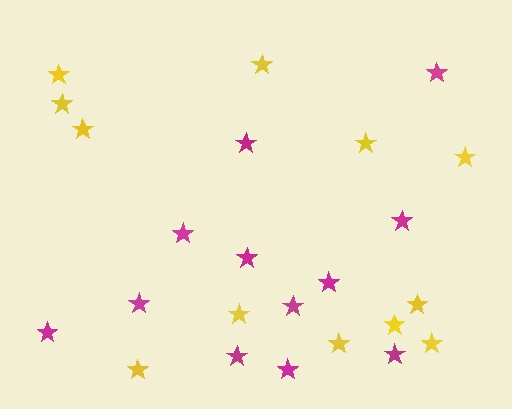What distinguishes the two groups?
There are 2 groups: one group of yellow stars (12) and one group of magenta stars (12).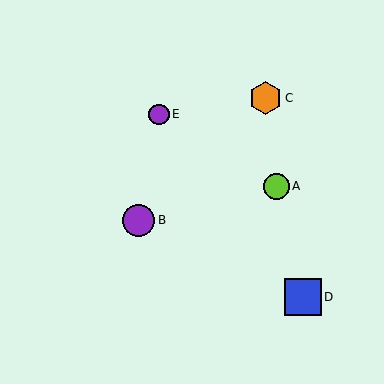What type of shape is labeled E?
Shape E is a purple circle.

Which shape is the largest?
The blue square (labeled D) is the largest.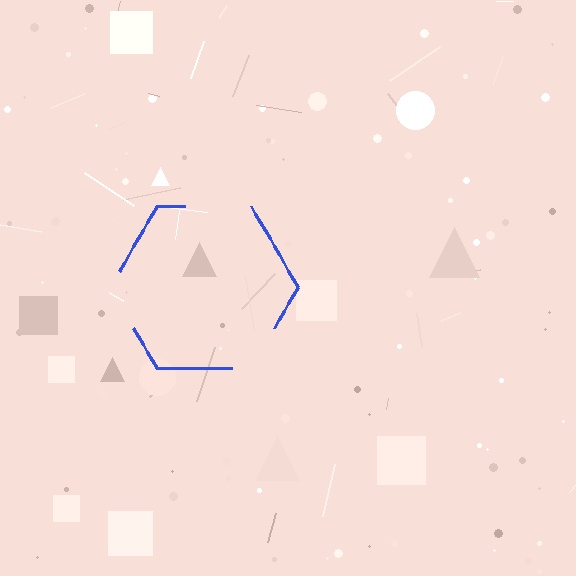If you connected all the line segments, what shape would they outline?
They would outline a hexagon.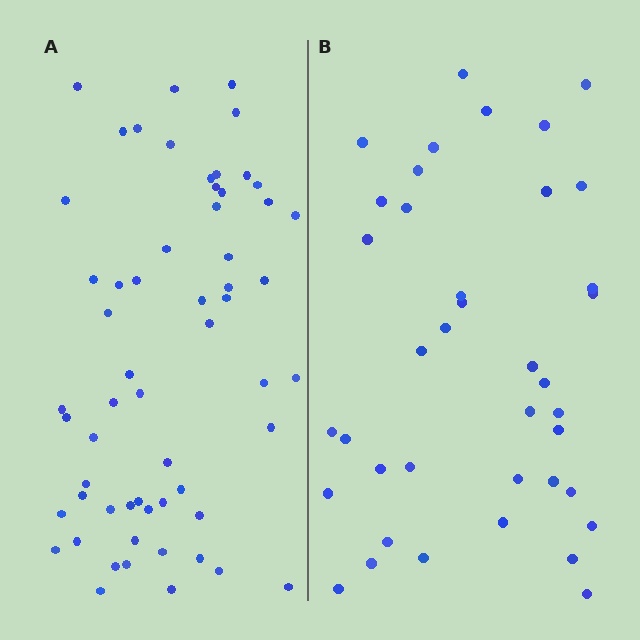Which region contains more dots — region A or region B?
Region A (the left region) has more dots.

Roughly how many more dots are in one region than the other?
Region A has approximately 20 more dots than region B.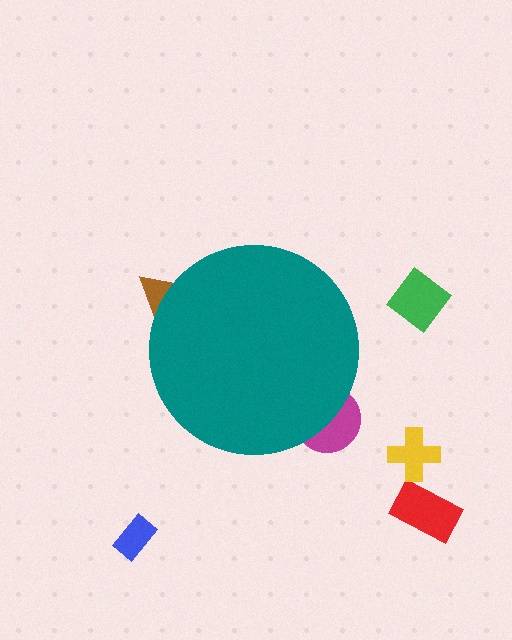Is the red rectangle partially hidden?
No, the red rectangle is fully visible.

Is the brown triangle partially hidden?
Yes, the brown triangle is partially hidden behind the teal circle.